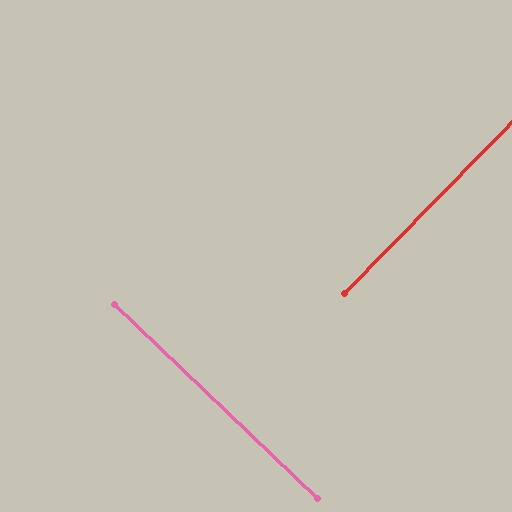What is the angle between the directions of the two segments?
Approximately 89 degrees.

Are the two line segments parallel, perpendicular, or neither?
Perpendicular — they meet at approximately 89°.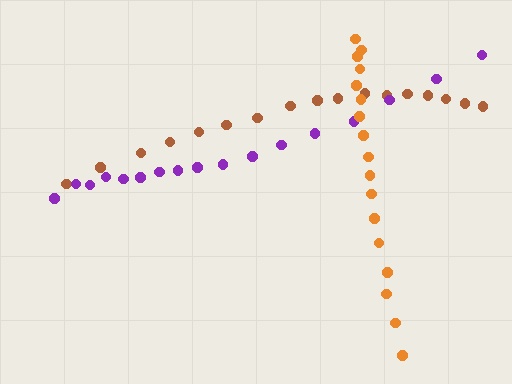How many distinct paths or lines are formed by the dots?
There are 3 distinct paths.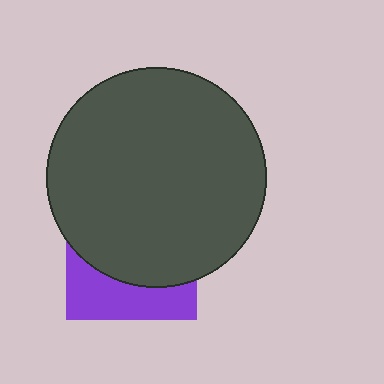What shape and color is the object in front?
The object in front is a dark gray circle.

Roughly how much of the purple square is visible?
A small part of it is visible (roughly 32%).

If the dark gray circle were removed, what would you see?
You would see the complete purple square.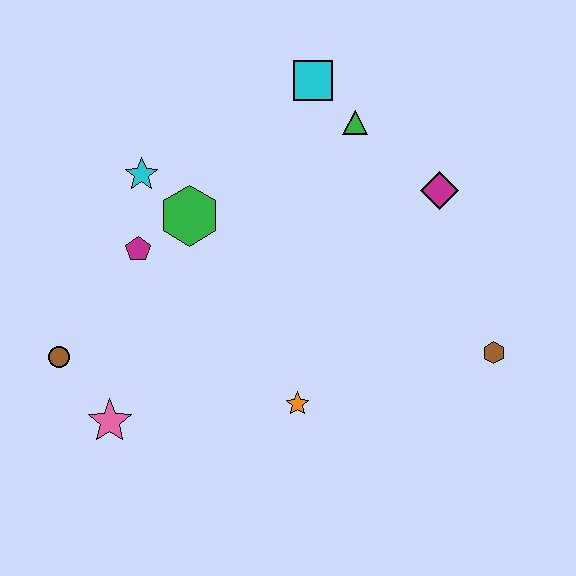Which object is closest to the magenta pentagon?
The green hexagon is closest to the magenta pentagon.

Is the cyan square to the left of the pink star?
No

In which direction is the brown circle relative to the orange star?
The brown circle is to the left of the orange star.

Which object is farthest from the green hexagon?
The brown hexagon is farthest from the green hexagon.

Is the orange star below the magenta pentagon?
Yes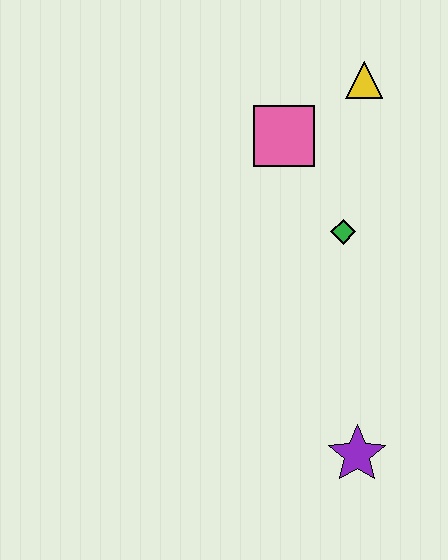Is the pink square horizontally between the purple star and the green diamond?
No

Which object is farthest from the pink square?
The purple star is farthest from the pink square.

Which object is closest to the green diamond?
The pink square is closest to the green diamond.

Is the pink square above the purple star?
Yes